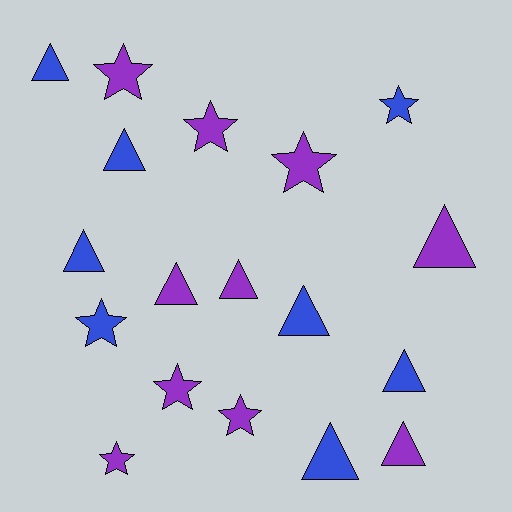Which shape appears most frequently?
Triangle, with 10 objects.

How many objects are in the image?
There are 18 objects.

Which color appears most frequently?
Purple, with 10 objects.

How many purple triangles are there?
There are 4 purple triangles.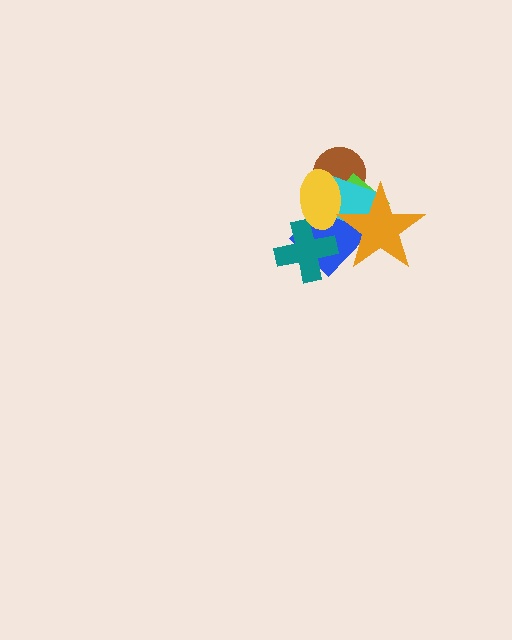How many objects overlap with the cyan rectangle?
5 objects overlap with the cyan rectangle.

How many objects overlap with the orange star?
4 objects overlap with the orange star.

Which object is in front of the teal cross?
The yellow ellipse is in front of the teal cross.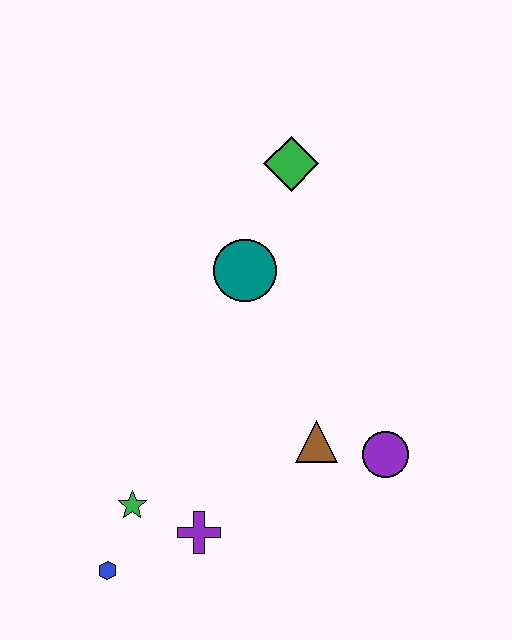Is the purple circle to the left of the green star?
No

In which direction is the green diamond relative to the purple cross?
The green diamond is above the purple cross.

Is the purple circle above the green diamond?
No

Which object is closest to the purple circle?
The brown triangle is closest to the purple circle.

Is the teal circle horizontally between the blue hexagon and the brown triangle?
Yes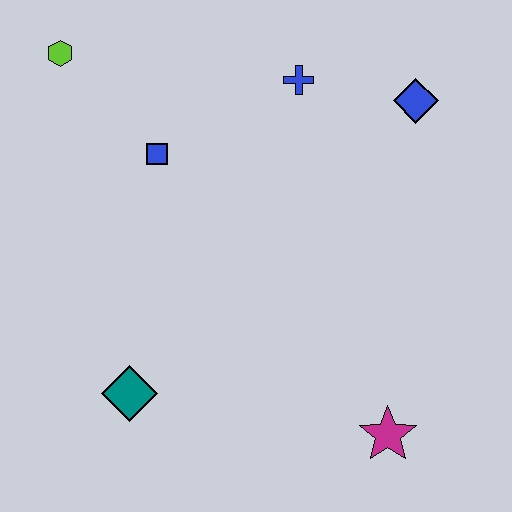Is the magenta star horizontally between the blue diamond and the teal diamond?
Yes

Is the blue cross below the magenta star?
No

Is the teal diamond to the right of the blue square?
No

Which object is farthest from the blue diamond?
The teal diamond is farthest from the blue diamond.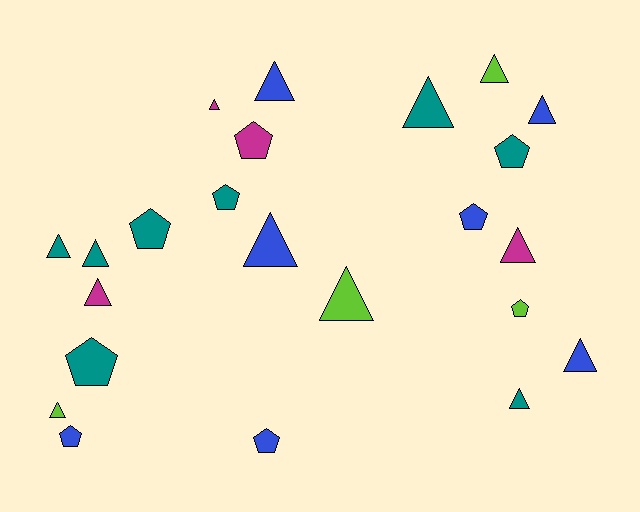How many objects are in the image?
There are 23 objects.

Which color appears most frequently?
Teal, with 8 objects.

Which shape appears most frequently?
Triangle, with 14 objects.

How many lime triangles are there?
There are 3 lime triangles.